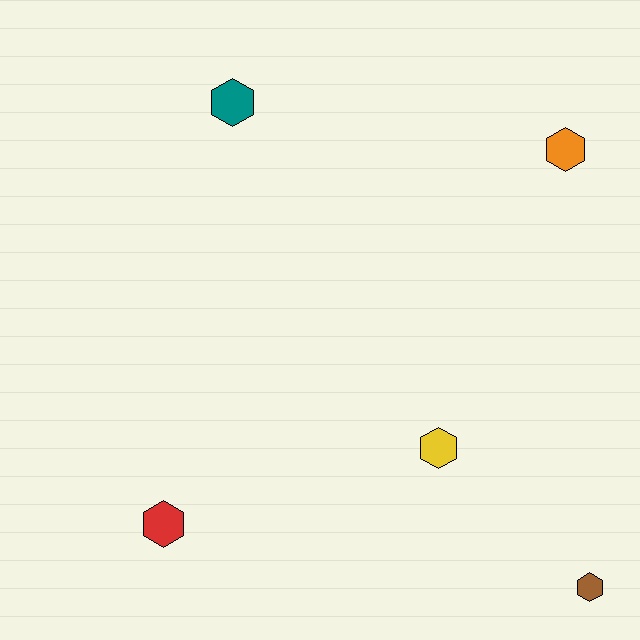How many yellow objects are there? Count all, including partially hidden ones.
There is 1 yellow object.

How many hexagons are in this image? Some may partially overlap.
There are 5 hexagons.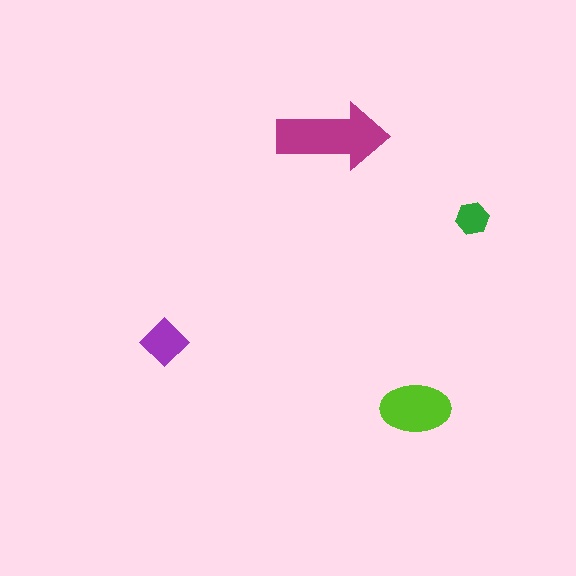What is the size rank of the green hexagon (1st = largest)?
4th.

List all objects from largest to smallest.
The magenta arrow, the lime ellipse, the purple diamond, the green hexagon.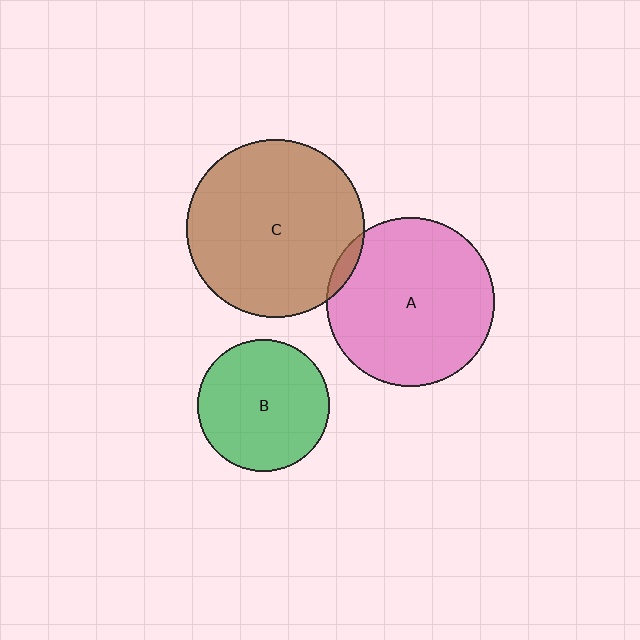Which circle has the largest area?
Circle C (brown).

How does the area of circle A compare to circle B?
Approximately 1.6 times.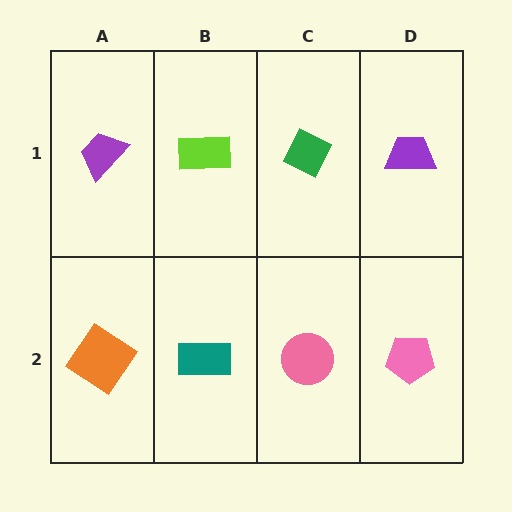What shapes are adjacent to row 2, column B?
A lime rectangle (row 1, column B), an orange diamond (row 2, column A), a pink circle (row 2, column C).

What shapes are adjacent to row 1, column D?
A pink pentagon (row 2, column D), a green diamond (row 1, column C).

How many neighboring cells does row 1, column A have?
2.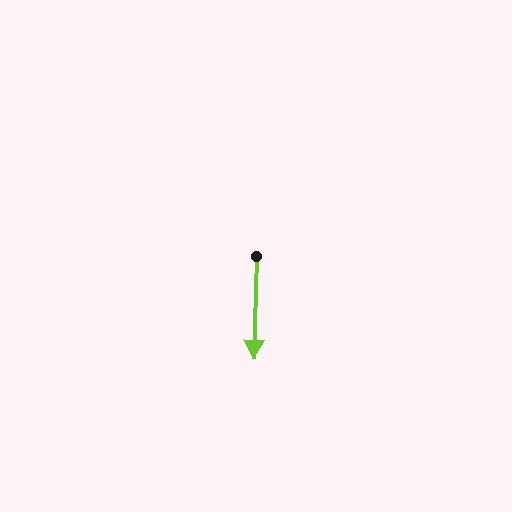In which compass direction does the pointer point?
South.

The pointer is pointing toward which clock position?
Roughly 6 o'clock.